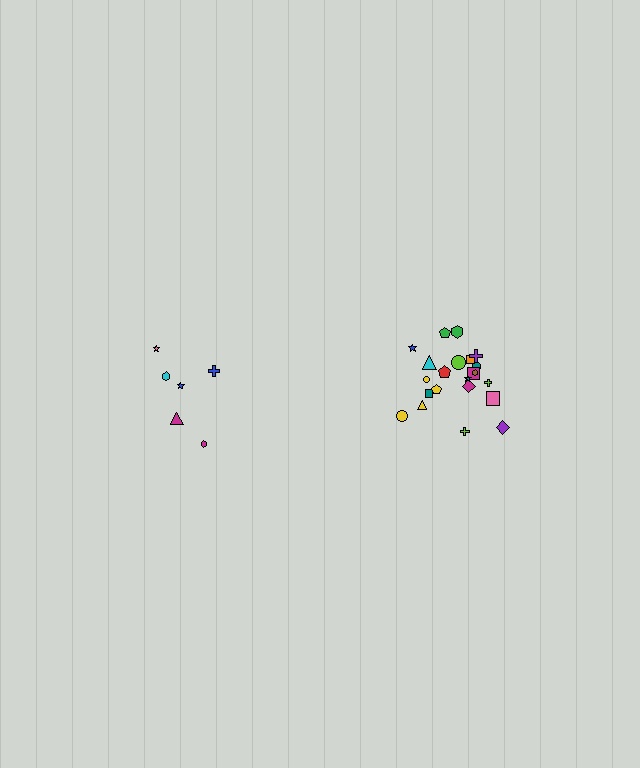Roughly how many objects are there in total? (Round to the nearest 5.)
Roughly 30 objects in total.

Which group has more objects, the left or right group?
The right group.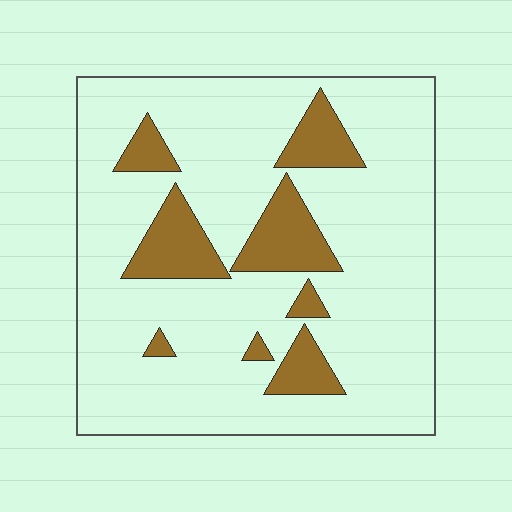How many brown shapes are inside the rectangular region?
8.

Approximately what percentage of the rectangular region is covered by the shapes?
Approximately 15%.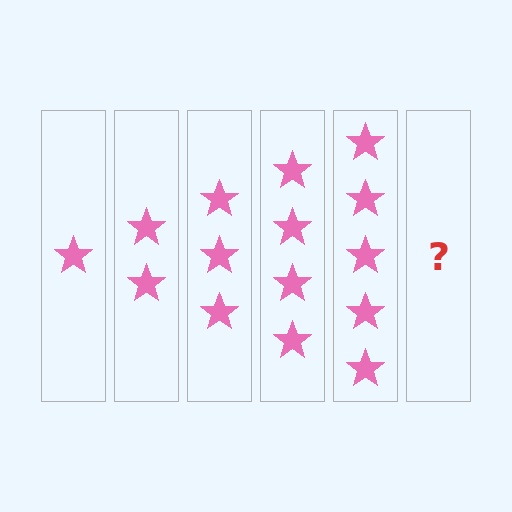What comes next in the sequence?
The next element should be 6 stars.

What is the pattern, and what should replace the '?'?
The pattern is that each step adds one more star. The '?' should be 6 stars.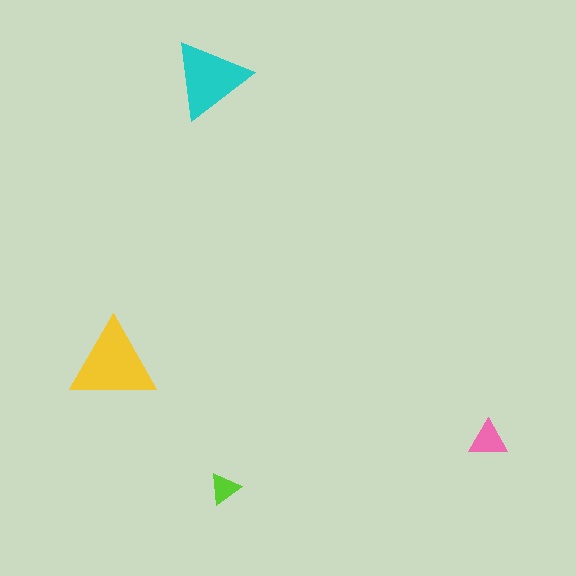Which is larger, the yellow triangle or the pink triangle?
The yellow one.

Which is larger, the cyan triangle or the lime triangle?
The cyan one.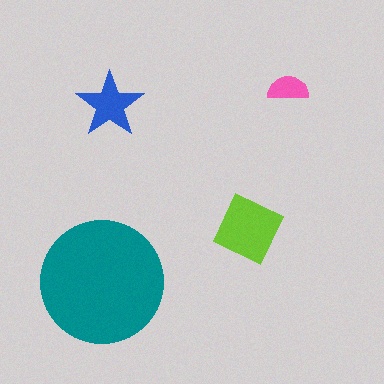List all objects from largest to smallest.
The teal circle, the lime square, the blue star, the pink semicircle.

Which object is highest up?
The pink semicircle is topmost.